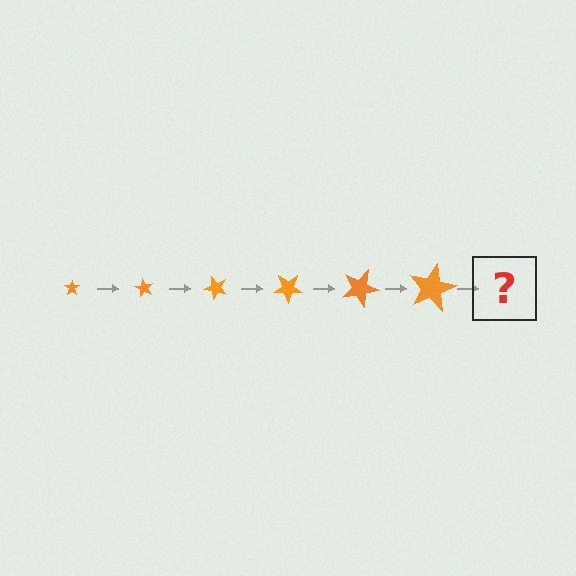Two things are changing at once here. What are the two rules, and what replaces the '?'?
The two rules are that the star grows larger each step and it rotates 60 degrees each step. The '?' should be a star, larger than the previous one and rotated 360 degrees from the start.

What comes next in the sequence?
The next element should be a star, larger than the previous one and rotated 360 degrees from the start.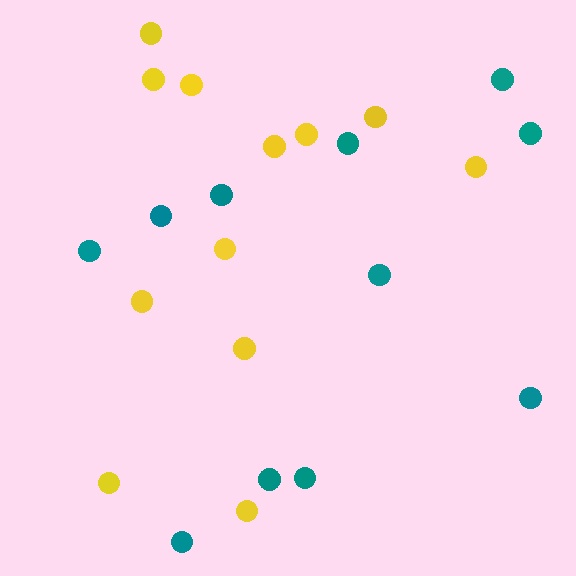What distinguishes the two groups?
There are 2 groups: one group of yellow circles (12) and one group of teal circles (11).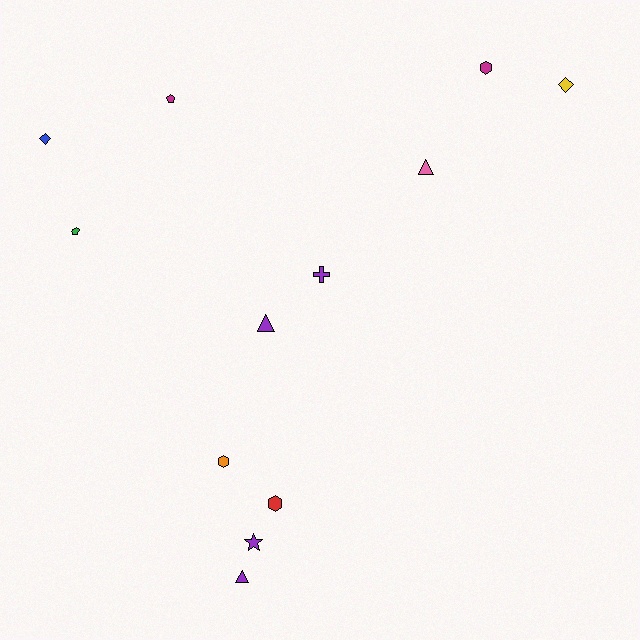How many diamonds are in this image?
There are 2 diamonds.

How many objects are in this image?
There are 12 objects.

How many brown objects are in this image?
There are no brown objects.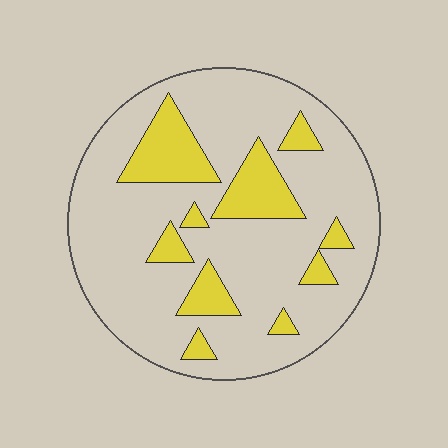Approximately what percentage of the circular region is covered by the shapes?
Approximately 20%.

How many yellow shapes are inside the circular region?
10.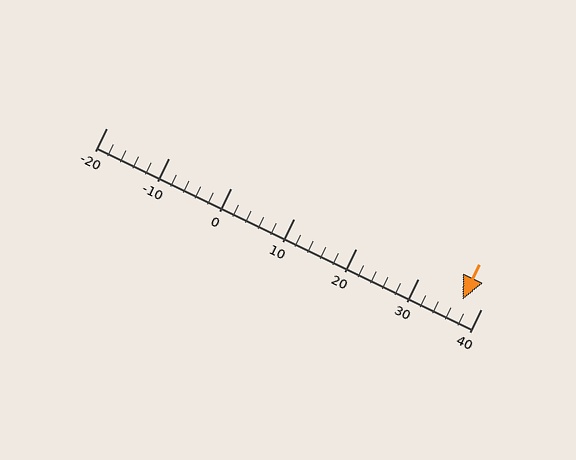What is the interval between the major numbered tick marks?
The major tick marks are spaced 10 units apart.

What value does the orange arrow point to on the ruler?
The orange arrow points to approximately 37.